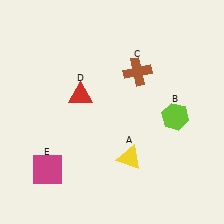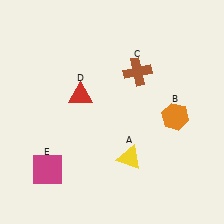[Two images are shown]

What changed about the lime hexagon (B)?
In Image 1, B is lime. In Image 2, it changed to orange.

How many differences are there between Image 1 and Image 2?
There is 1 difference between the two images.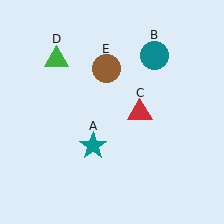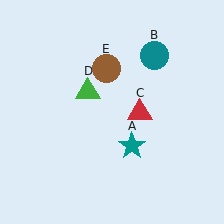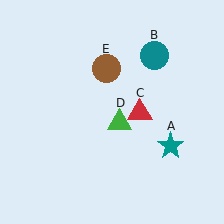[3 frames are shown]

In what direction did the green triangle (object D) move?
The green triangle (object D) moved down and to the right.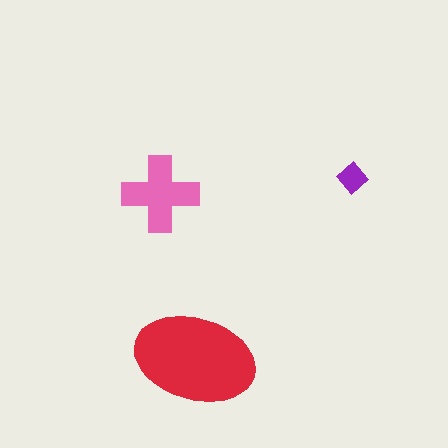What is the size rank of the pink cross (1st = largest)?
2nd.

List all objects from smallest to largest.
The purple diamond, the pink cross, the red ellipse.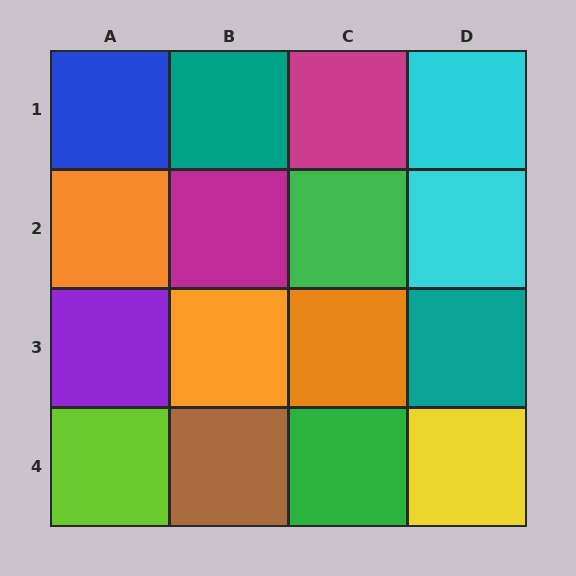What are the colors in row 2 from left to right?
Orange, magenta, green, cyan.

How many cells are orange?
3 cells are orange.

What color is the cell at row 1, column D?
Cyan.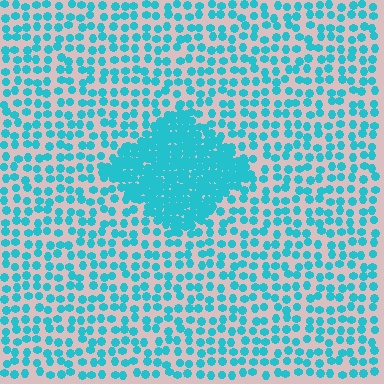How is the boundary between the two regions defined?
The boundary is defined by a change in element density (approximately 2.7x ratio). All elements are the same color, size, and shape.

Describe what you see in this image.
The image contains small cyan elements arranged at two different densities. A diamond-shaped region is visible where the elements are more densely packed than the surrounding area.